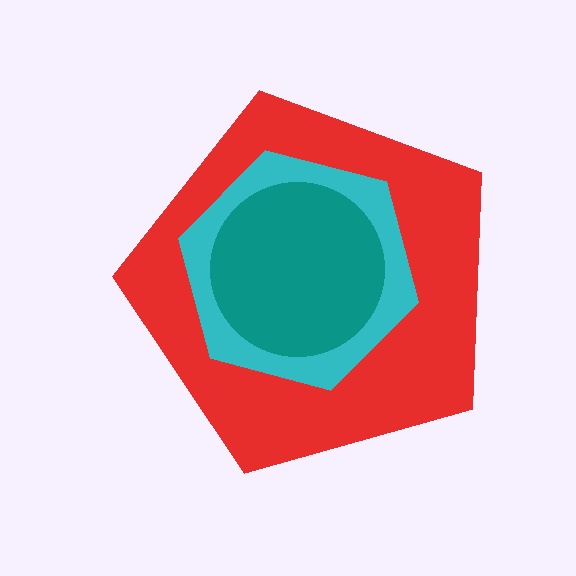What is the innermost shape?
The teal circle.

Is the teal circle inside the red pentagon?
Yes.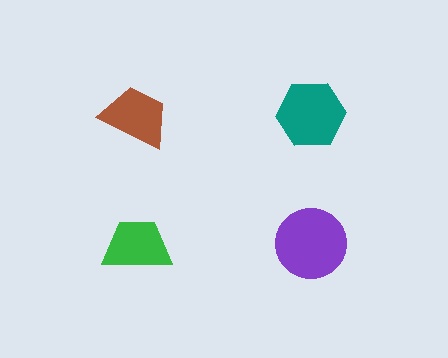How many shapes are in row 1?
2 shapes.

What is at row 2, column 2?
A purple circle.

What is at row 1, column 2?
A teal hexagon.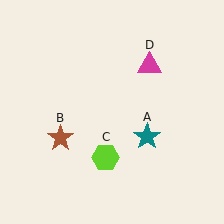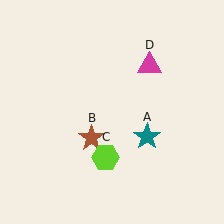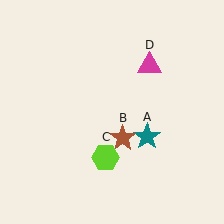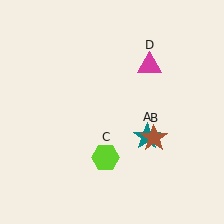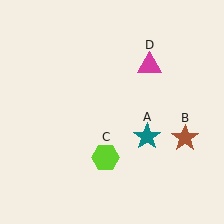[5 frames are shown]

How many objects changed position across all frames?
1 object changed position: brown star (object B).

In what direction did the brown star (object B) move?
The brown star (object B) moved right.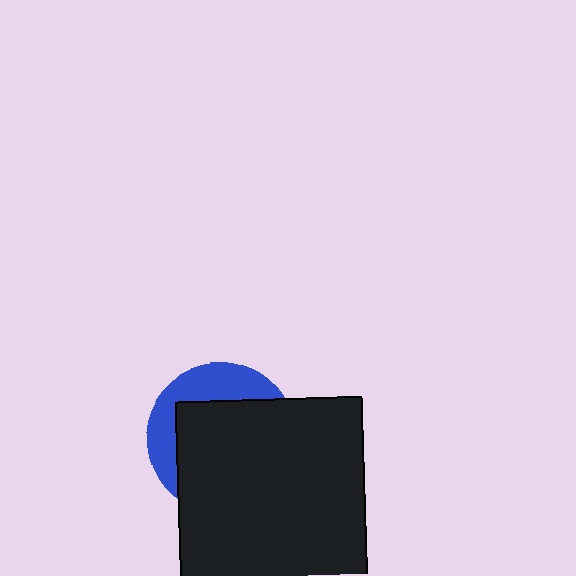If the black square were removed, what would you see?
You would see the complete blue circle.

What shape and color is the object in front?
The object in front is a black square.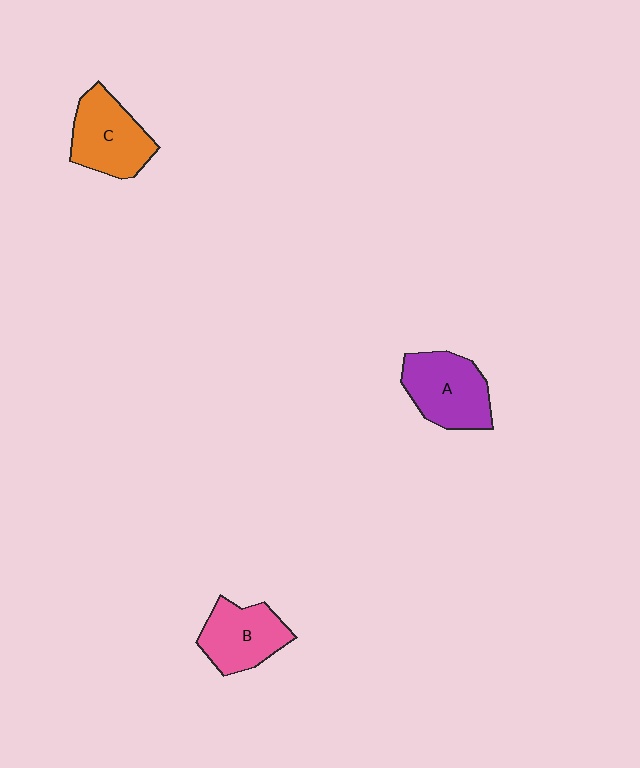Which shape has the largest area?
Shape A (purple).